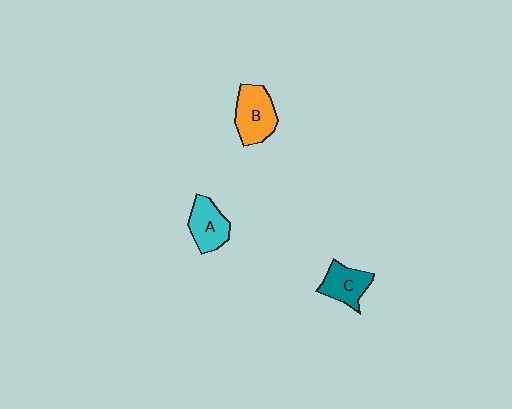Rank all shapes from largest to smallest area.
From largest to smallest: B (orange), A (cyan), C (teal).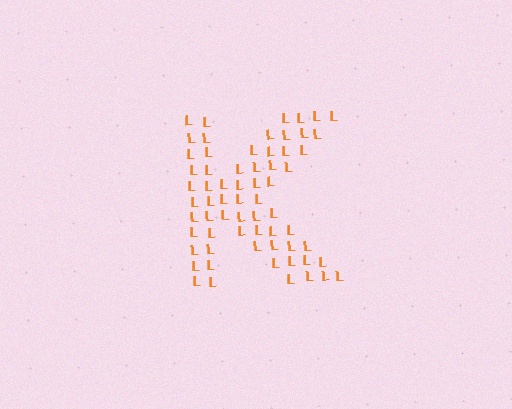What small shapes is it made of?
It is made of small letter L's.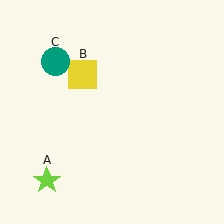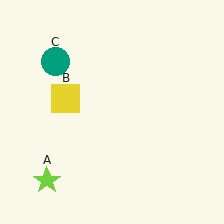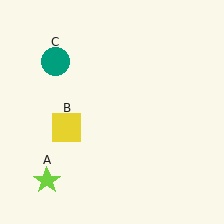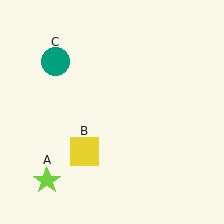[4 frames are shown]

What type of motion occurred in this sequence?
The yellow square (object B) rotated counterclockwise around the center of the scene.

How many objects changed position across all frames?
1 object changed position: yellow square (object B).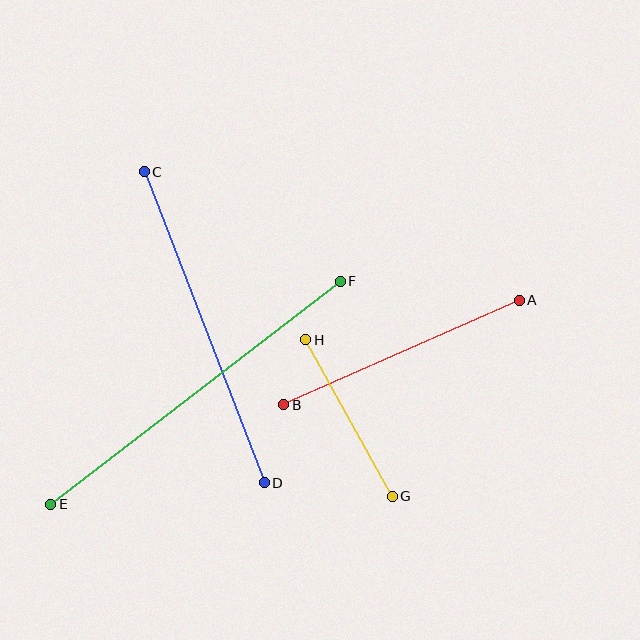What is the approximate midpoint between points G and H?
The midpoint is at approximately (349, 418) pixels.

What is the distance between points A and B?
The distance is approximately 258 pixels.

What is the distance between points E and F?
The distance is approximately 366 pixels.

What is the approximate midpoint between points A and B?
The midpoint is at approximately (401, 353) pixels.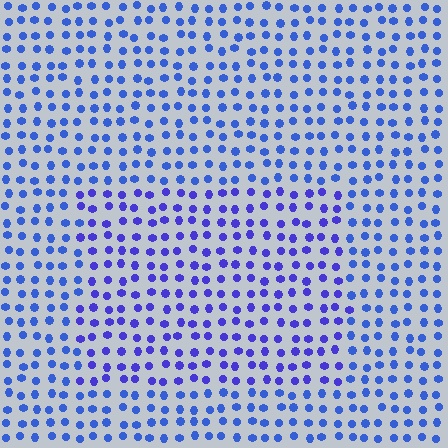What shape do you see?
I see a rectangle.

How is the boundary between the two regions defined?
The boundary is defined purely by a slight shift in hue (about 22 degrees). Spacing, size, and orientation are identical on both sides.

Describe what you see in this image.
The image is filled with small blue elements in a uniform arrangement. A rectangle-shaped region is visible where the elements are tinted to a slightly different hue, forming a subtle color boundary.